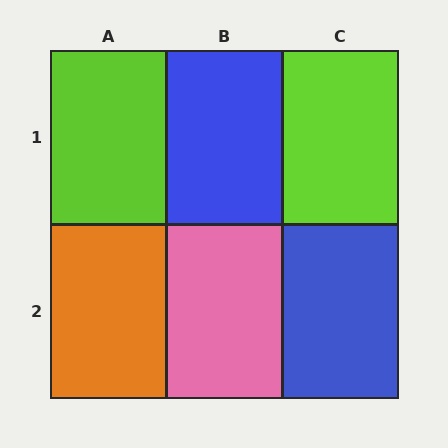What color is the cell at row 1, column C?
Lime.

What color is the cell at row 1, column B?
Blue.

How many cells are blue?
2 cells are blue.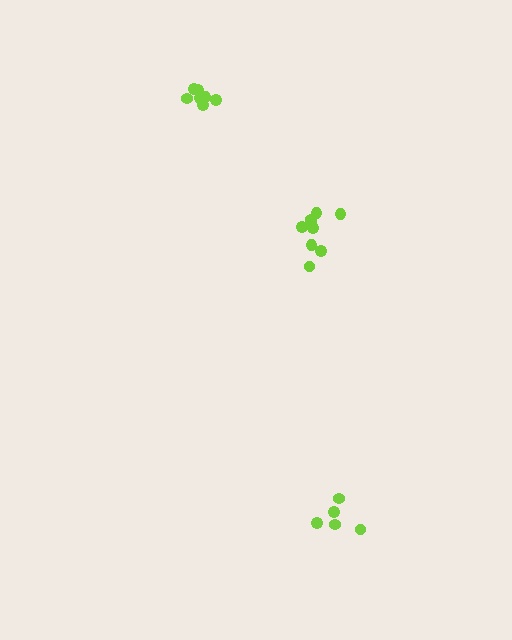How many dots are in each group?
Group 1: 9 dots, Group 2: 7 dots, Group 3: 5 dots (21 total).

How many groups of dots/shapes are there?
There are 3 groups.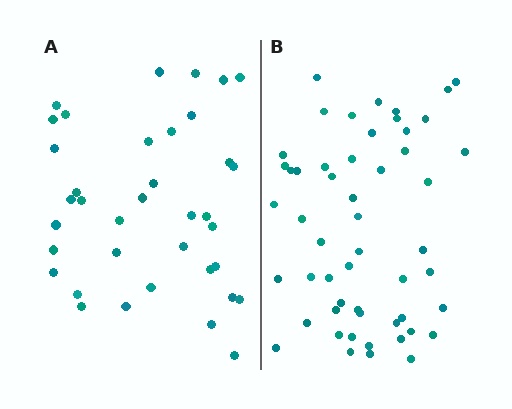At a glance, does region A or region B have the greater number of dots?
Region B (the right region) has more dots.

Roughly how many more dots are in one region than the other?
Region B has approximately 15 more dots than region A.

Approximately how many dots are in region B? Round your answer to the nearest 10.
About 50 dots. (The exact count is 53, which rounds to 50.)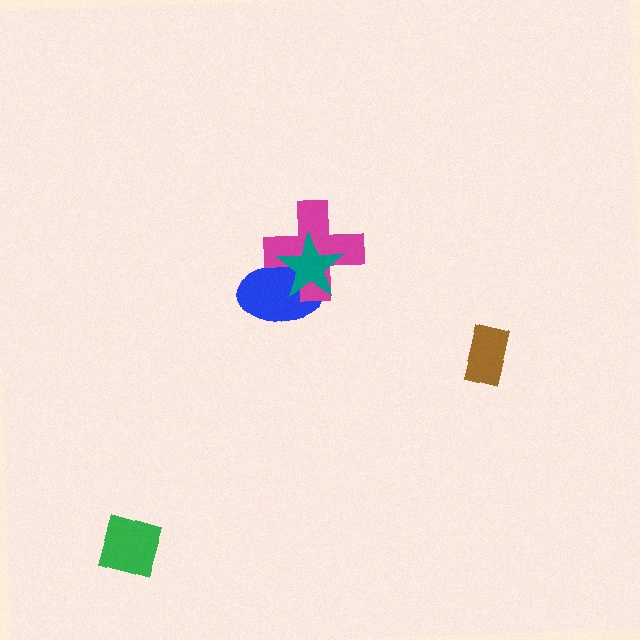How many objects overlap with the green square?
0 objects overlap with the green square.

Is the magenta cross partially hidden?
Yes, it is partially covered by another shape.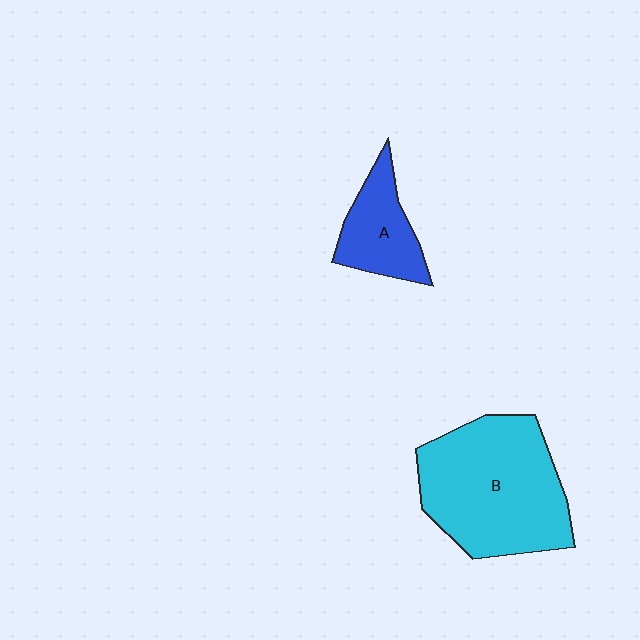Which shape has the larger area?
Shape B (cyan).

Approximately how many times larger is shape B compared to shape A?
Approximately 2.5 times.